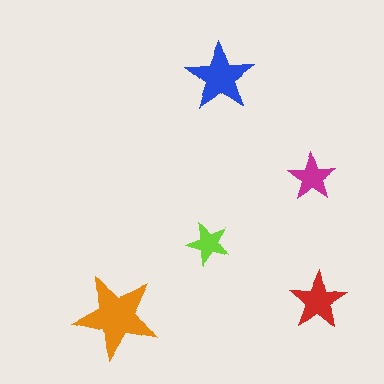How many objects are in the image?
There are 5 objects in the image.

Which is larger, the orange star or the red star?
The orange one.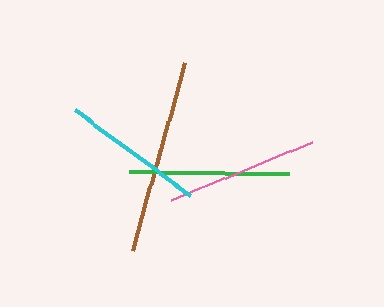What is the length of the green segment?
The green segment is approximately 159 pixels long.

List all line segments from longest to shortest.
From longest to shortest: brown, green, pink, cyan.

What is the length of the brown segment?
The brown segment is approximately 196 pixels long.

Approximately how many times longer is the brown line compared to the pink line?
The brown line is approximately 1.3 times the length of the pink line.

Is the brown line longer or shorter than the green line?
The brown line is longer than the green line.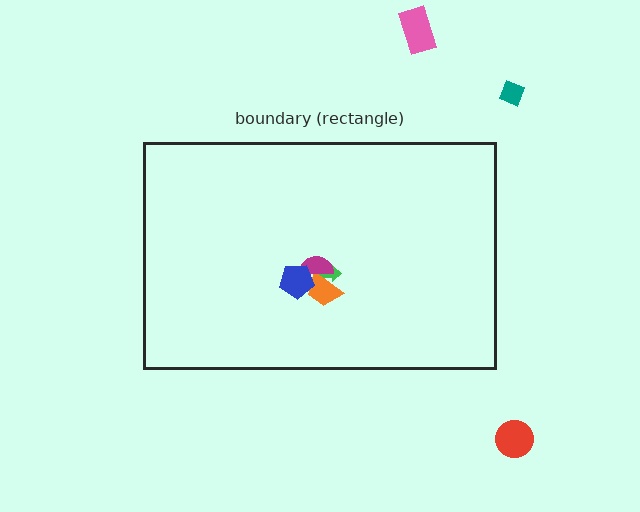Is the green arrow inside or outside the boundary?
Inside.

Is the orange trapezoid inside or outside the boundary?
Inside.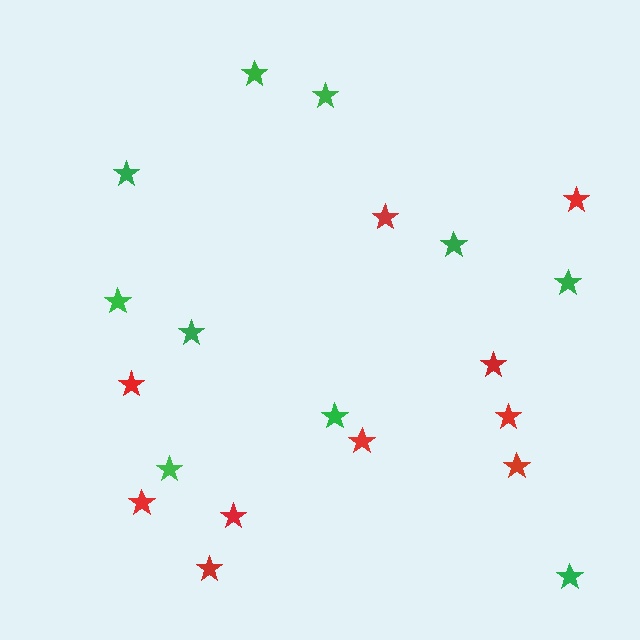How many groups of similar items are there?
There are 2 groups: one group of green stars (10) and one group of red stars (10).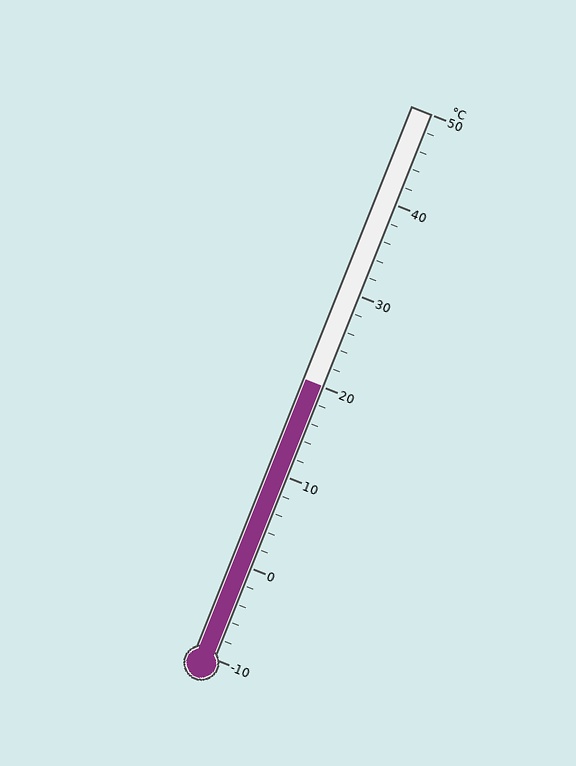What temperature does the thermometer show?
The thermometer shows approximately 20°C.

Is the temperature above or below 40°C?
The temperature is below 40°C.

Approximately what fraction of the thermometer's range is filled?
The thermometer is filled to approximately 50% of its range.